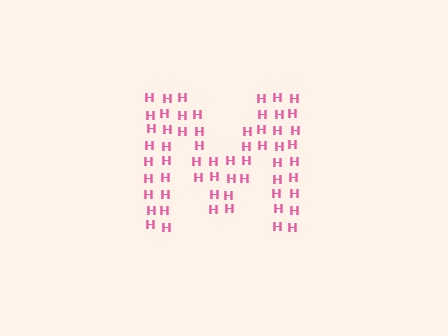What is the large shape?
The large shape is the letter M.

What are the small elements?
The small elements are letter H's.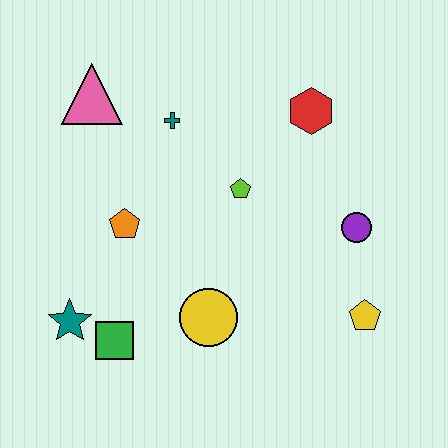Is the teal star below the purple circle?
Yes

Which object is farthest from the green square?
The red hexagon is farthest from the green square.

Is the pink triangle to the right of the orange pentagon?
No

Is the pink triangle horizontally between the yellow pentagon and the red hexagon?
No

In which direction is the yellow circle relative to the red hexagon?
The yellow circle is below the red hexagon.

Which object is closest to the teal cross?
The pink triangle is closest to the teal cross.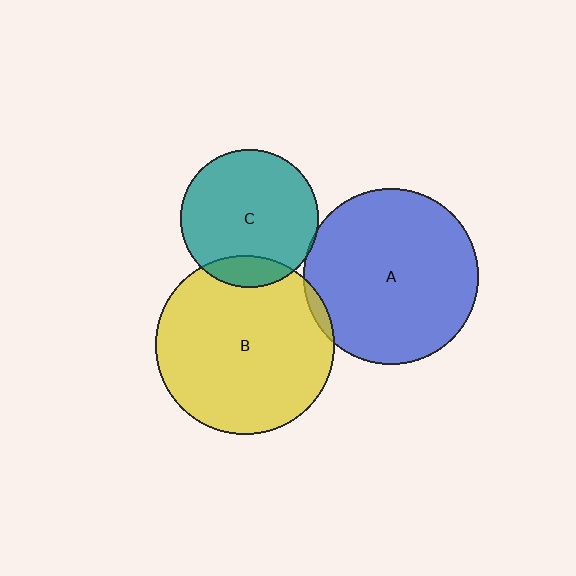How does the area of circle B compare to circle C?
Approximately 1.7 times.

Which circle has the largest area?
Circle B (yellow).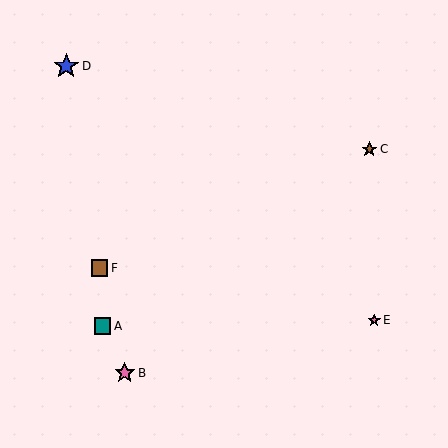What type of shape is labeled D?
Shape D is a blue star.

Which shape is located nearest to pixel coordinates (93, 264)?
The brown square (labeled F) at (100, 268) is nearest to that location.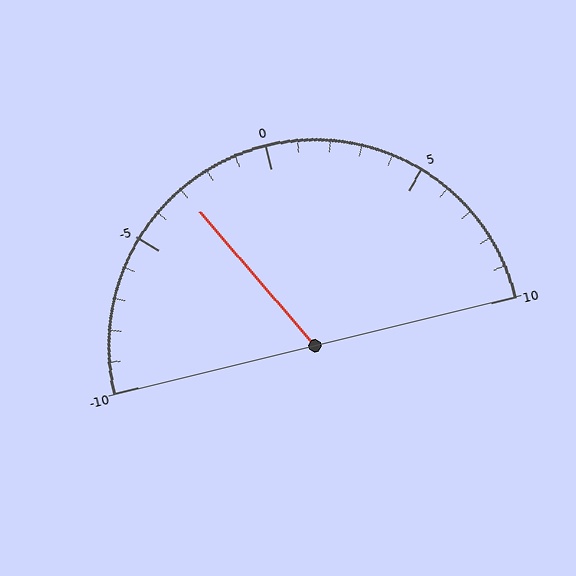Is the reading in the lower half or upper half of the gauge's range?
The reading is in the lower half of the range (-10 to 10).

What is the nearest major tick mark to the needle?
The nearest major tick mark is -5.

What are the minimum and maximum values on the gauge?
The gauge ranges from -10 to 10.